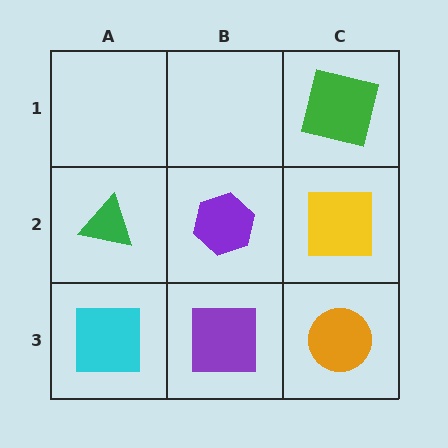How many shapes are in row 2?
3 shapes.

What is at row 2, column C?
A yellow square.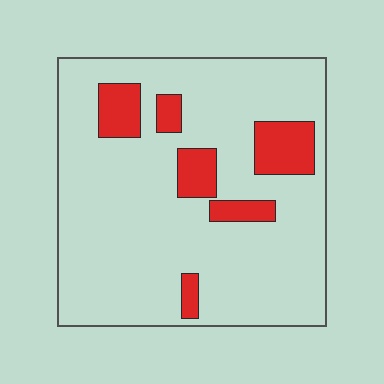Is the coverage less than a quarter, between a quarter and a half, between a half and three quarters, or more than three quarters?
Less than a quarter.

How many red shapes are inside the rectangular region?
6.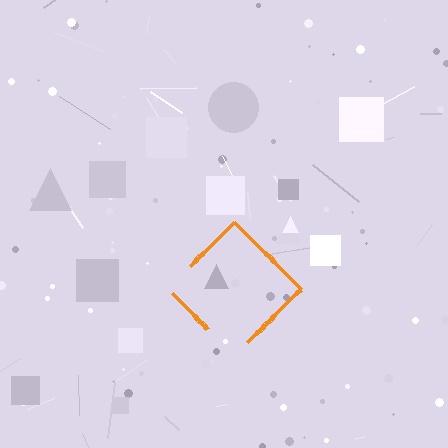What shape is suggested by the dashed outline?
The dashed outline suggests a diamond.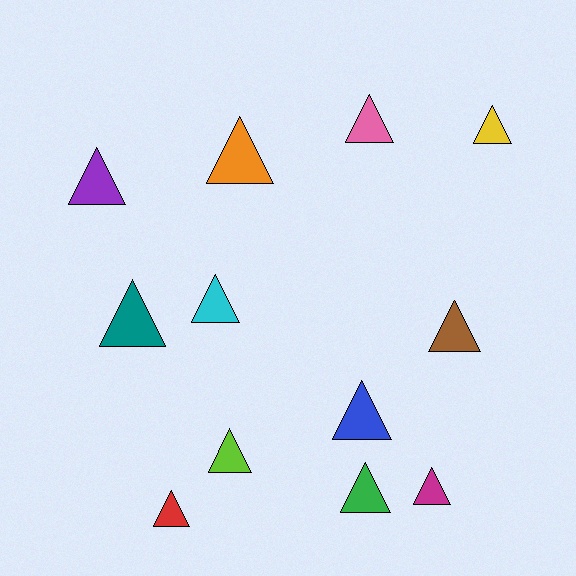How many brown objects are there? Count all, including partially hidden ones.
There is 1 brown object.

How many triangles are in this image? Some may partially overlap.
There are 12 triangles.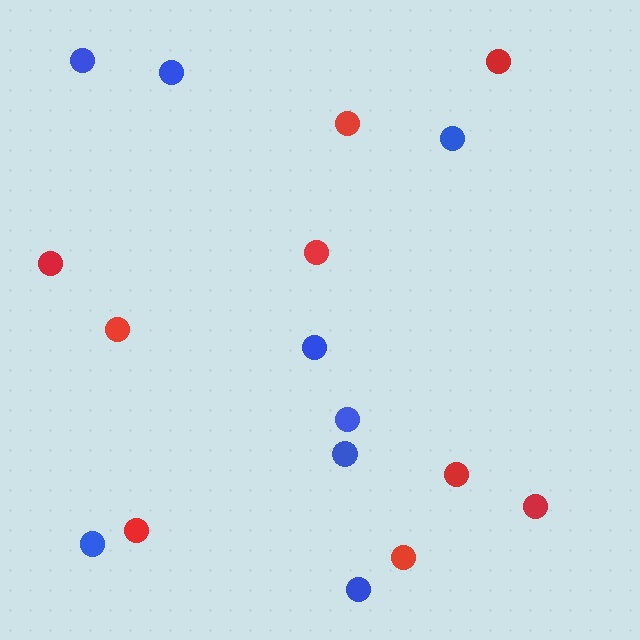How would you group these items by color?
There are 2 groups: one group of blue circles (8) and one group of red circles (9).